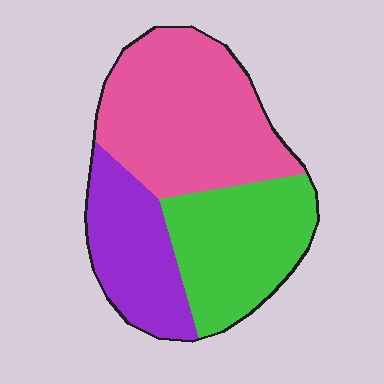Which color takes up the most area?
Pink, at roughly 45%.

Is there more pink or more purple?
Pink.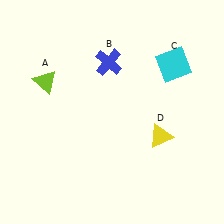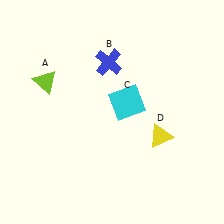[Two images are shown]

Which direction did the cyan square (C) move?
The cyan square (C) moved left.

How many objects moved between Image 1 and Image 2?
1 object moved between the two images.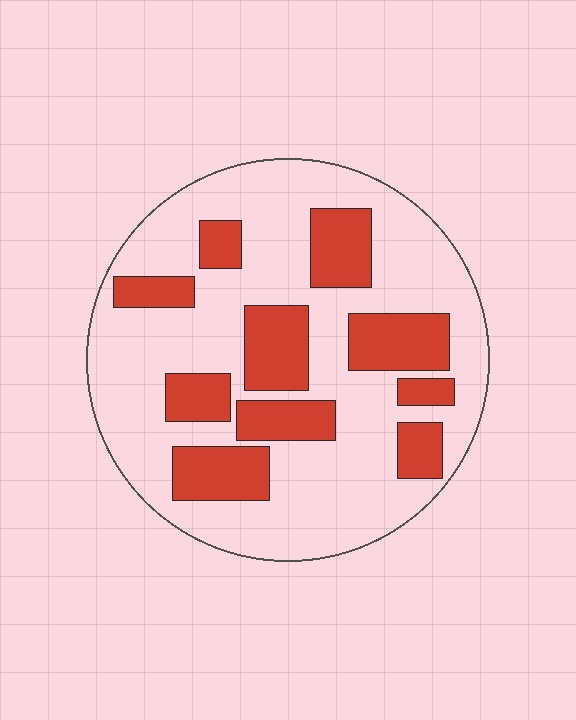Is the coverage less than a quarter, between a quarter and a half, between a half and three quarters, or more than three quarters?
Between a quarter and a half.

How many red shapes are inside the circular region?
10.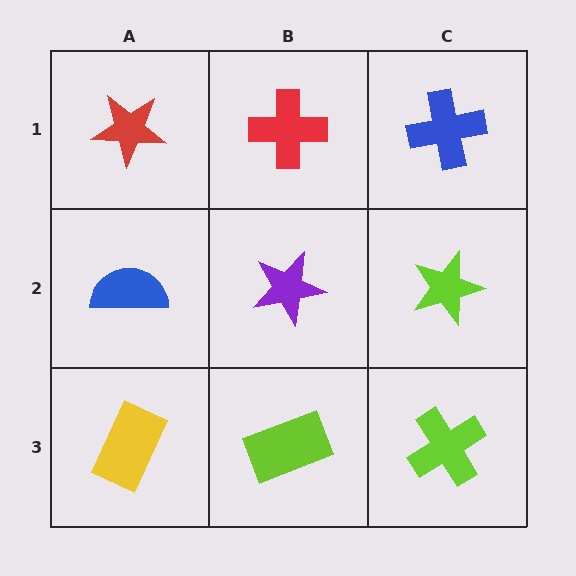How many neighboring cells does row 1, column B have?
3.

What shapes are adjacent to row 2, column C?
A blue cross (row 1, column C), a lime cross (row 3, column C), a purple star (row 2, column B).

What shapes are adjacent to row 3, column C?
A lime star (row 2, column C), a lime rectangle (row 3, column B).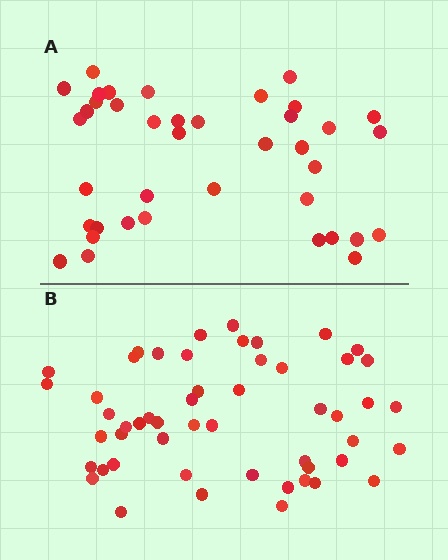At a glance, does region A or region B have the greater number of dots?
Region B (the bottom region) has more dots.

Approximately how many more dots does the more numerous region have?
Region B has approximately 15 more dots than region A.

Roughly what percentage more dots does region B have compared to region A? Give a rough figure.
About 35% more.